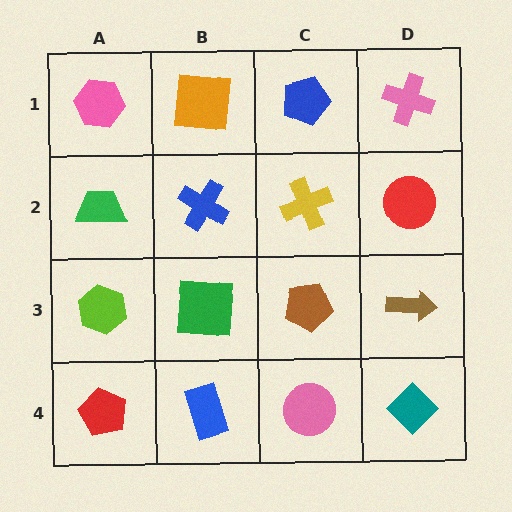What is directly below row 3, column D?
A teal diamond.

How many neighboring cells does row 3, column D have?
3.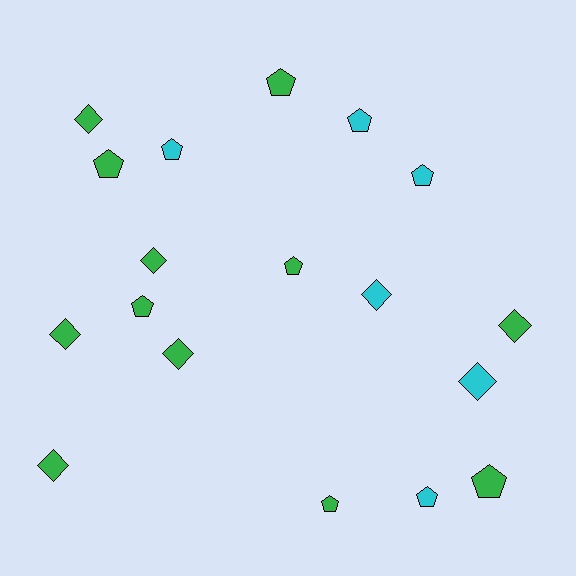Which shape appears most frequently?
Pentagon, with 10 objects.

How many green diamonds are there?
There are 6 green diamonds.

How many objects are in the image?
There are 18 objects.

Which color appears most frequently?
Green, with 12 objects.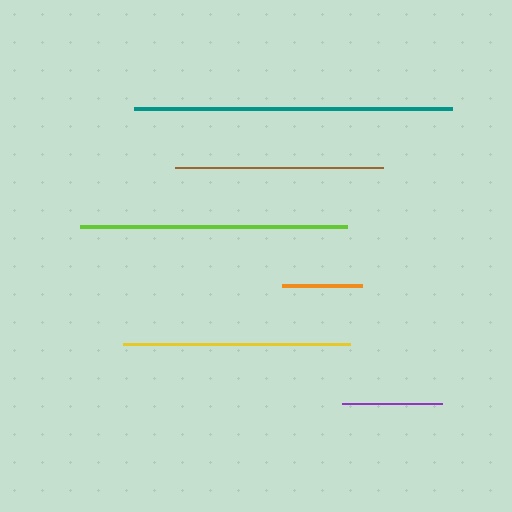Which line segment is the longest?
The teal line is the longest at approximately 318 pixels.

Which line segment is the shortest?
The orange line is the shortest at approximately 79 pixels.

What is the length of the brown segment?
The brown segment is approximately 208 pixels long.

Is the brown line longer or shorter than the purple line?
The brown line is longer than the purple line.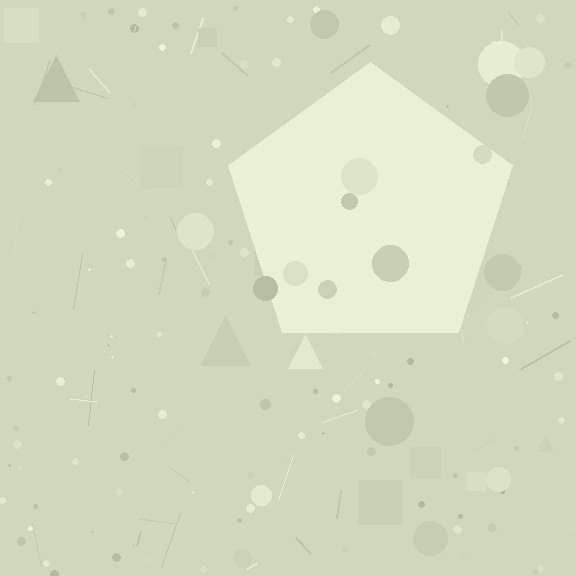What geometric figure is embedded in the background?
A pentagon is embedded in the background.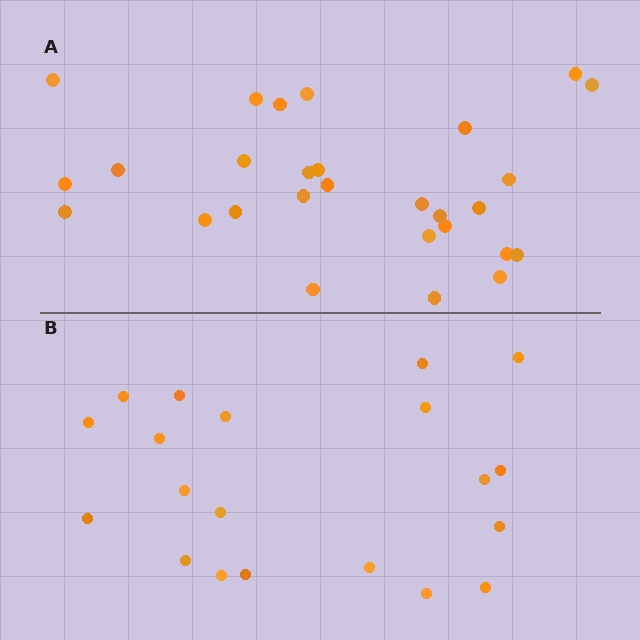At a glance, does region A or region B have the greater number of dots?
Region A (the top region) has more dots.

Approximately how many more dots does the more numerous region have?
Region A has roughly 8 or so more dots than region B.